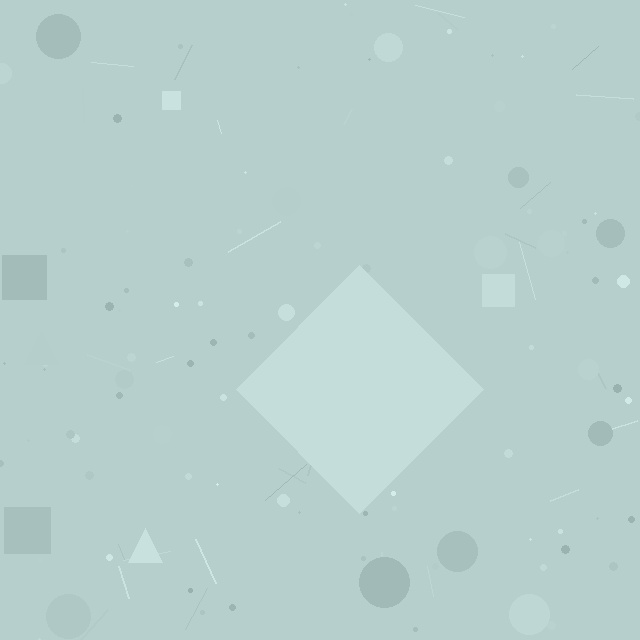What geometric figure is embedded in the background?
A diamond is embedded in the background.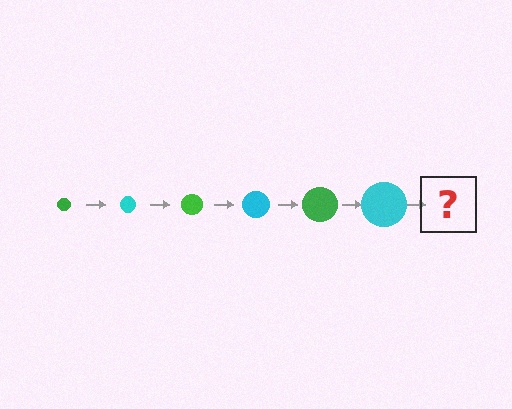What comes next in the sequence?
The next element should be a green circle, larger than the previous one.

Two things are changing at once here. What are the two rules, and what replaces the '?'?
The two rules are that the circle grows larger each step and the color cycles through green and cyan. The '?' should be a green circle, larger than the previous one.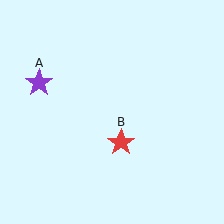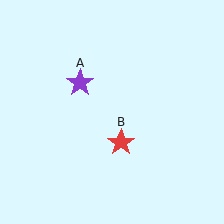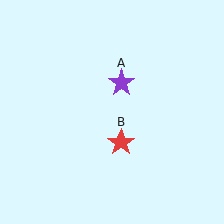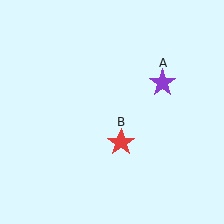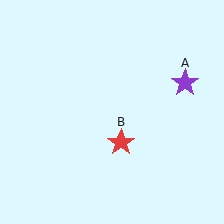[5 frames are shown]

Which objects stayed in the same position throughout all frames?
Red star (object B) remained stationary.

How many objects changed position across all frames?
1 object changed position: purple star (object A).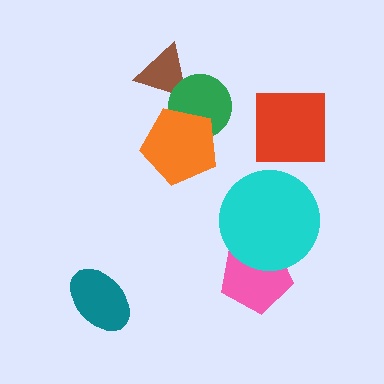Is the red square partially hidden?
No, no other shape covers it.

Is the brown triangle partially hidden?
Yes, it is partially covered by another shape.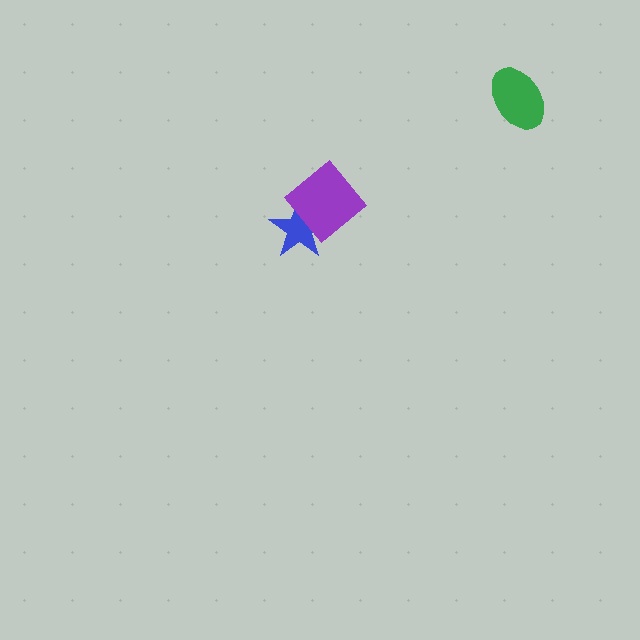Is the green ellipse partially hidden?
No, no other shape covers it.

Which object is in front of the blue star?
The purple diamond is in front of the blue star.